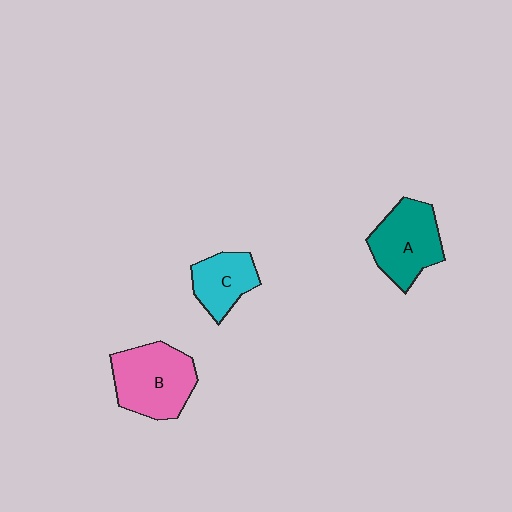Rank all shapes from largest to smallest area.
From largest to smallest: B (pink), A (teal), C (cyan).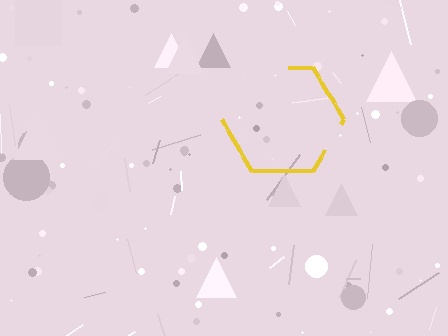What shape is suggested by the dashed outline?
The dashed outline suggests a hexagon.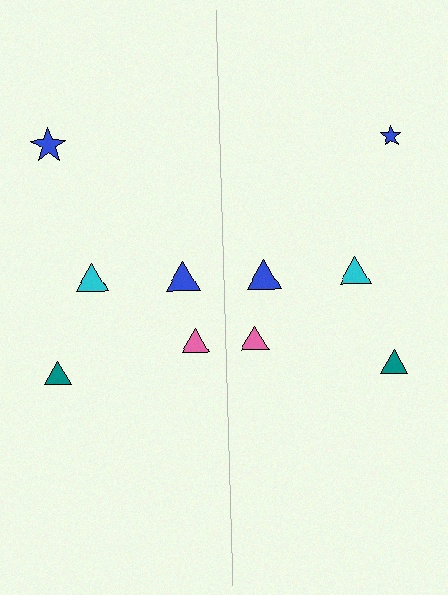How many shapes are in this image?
There are 10 shapes in this image.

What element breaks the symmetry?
The blue star on the right side has a different size than its mirror counterpart.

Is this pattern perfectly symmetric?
No, the pattern is not perfectly symmetric. The blue star on the right side has a different size than its mirror counterpart.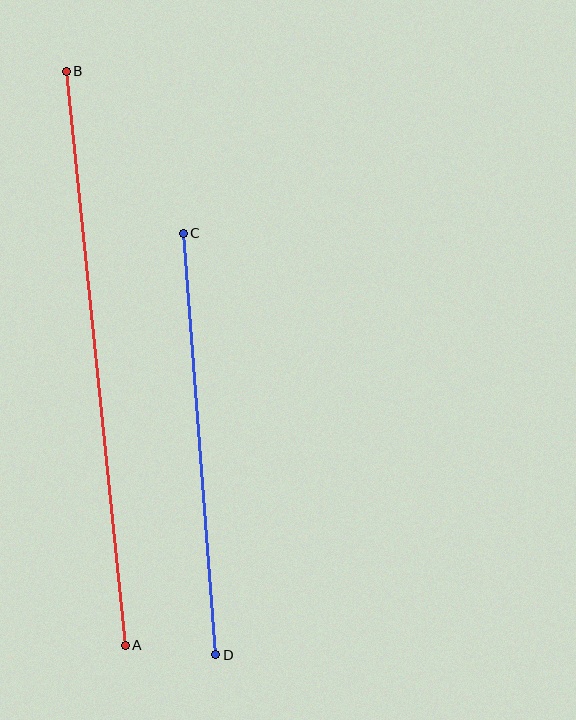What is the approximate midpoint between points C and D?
The midpoint is at approximately (199, 444) pixels.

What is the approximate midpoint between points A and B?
The midpoint is at approximately (96, 358) pixels.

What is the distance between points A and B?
The distance is approximately 577 pixels.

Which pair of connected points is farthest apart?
Points A and B are farthest apart.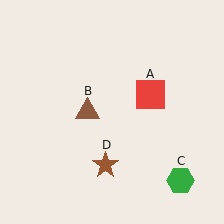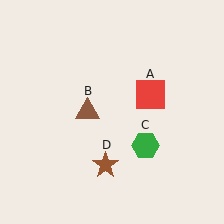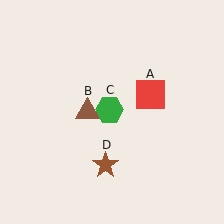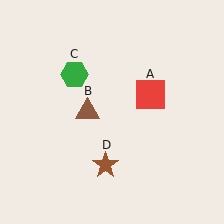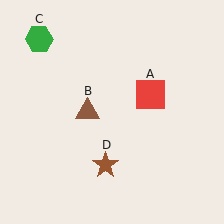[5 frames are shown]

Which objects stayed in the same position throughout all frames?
Red square (object A) and brown triangle (object B) and brown star (object D) remained stationary.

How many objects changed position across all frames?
1 object changed position: green hexagon (object C).